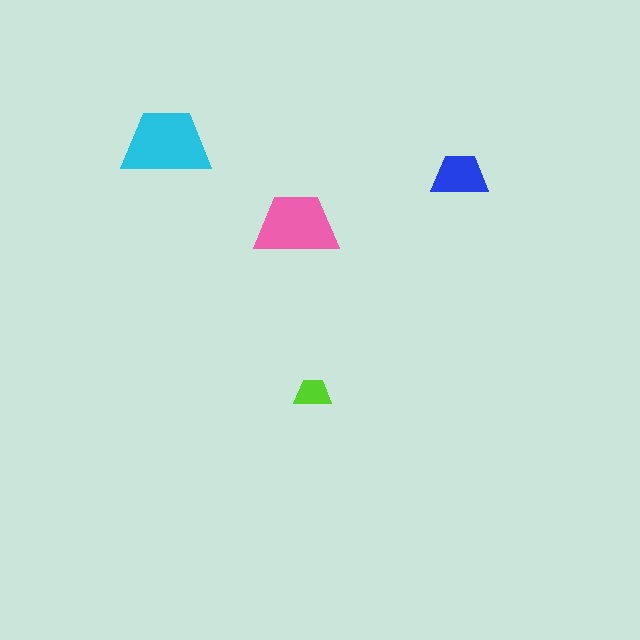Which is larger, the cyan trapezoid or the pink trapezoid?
The cyan one.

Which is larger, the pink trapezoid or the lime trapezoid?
The pink one.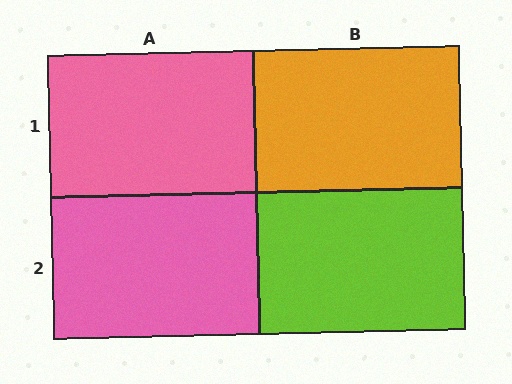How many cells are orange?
1 cell is orange.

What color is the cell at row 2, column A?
Pink.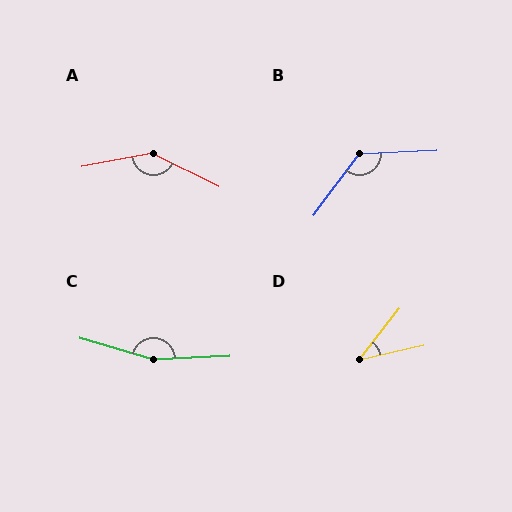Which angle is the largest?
C, at approximately 161 degrees.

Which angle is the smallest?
D, at approximately 39 degrees.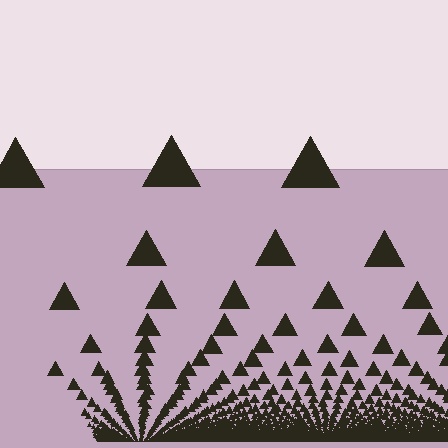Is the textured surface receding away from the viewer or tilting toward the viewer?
The surface appears to tilt toward the viewer. Texture elements get larger and sparser toward the top.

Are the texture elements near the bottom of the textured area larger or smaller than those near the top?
Smaller. The gradient is inverted — elements near the bottom are smaller and denser.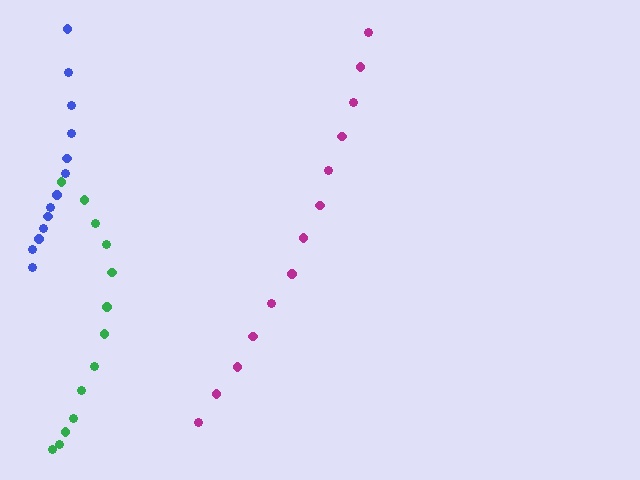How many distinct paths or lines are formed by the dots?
There are 3 distinct paths.